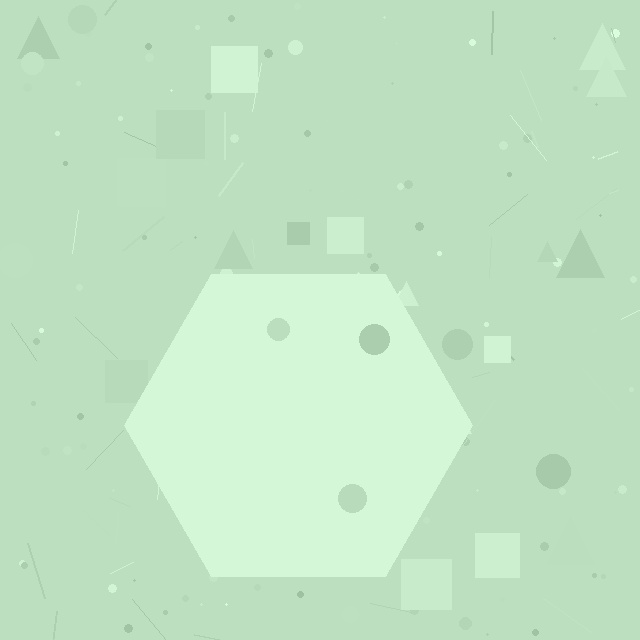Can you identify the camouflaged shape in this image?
The camouflaged shape is a hexagon.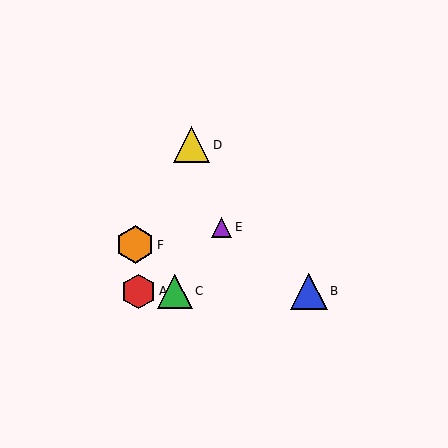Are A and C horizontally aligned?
Yes, both are at y≈291.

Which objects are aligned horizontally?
Objects A, B, C are aligned horizontally.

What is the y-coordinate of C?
Object C is at y≈291.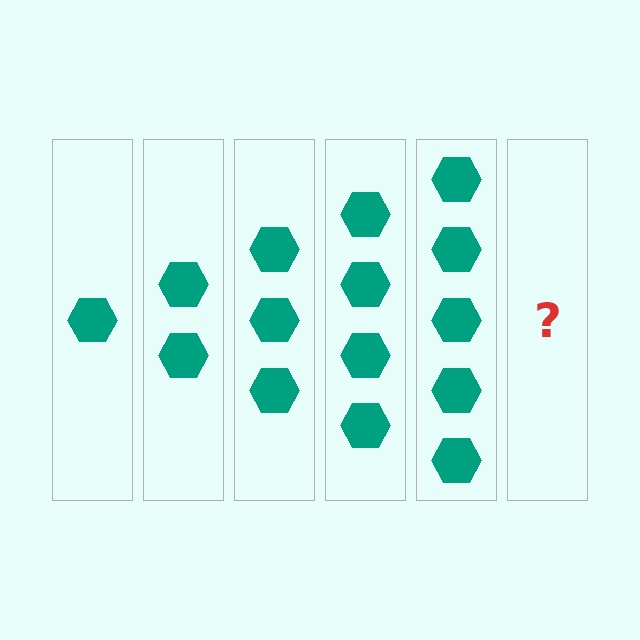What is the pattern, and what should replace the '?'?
The pattern is that each step adds one more hexagon. The '?' should be 6 hexagons.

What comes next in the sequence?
The next element should be 6 hexagons.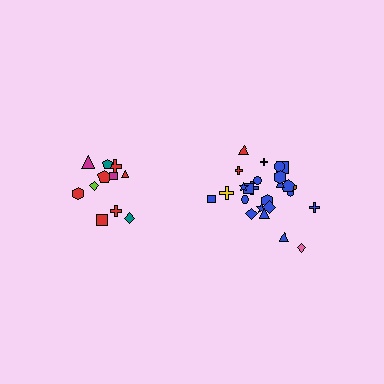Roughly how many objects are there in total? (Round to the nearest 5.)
Roughly 35 objects in total.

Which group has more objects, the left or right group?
The right group.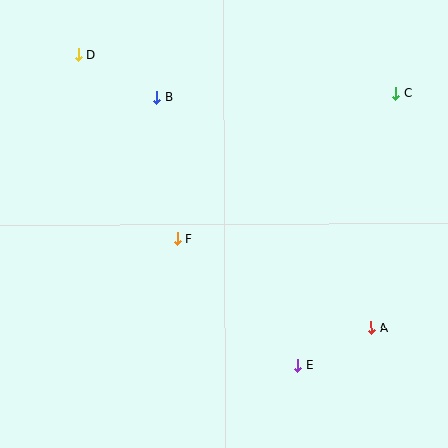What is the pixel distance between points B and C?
The distance between B and C is 239 pixels.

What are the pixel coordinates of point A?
Point A is at (371, 328).